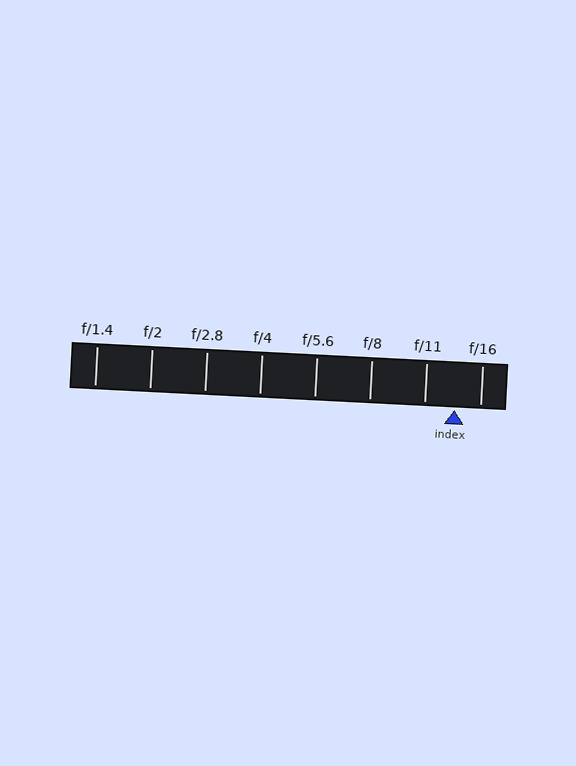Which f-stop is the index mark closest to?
The index mark is closest to f/16.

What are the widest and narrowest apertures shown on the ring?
The widest aperture shown is f/1.4 and the narrowest is f/16.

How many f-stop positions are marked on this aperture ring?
There are 8 f-stop positions marked.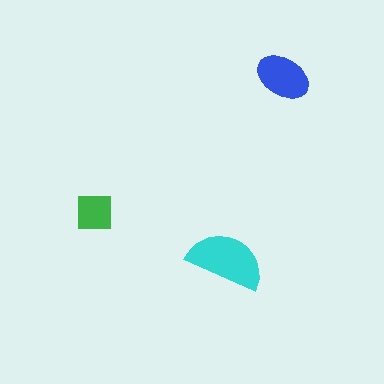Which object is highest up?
The blue ellipse is topmost.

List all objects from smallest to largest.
The green square, the blue ellipse, the cyan semicircle.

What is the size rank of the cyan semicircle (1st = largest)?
1st.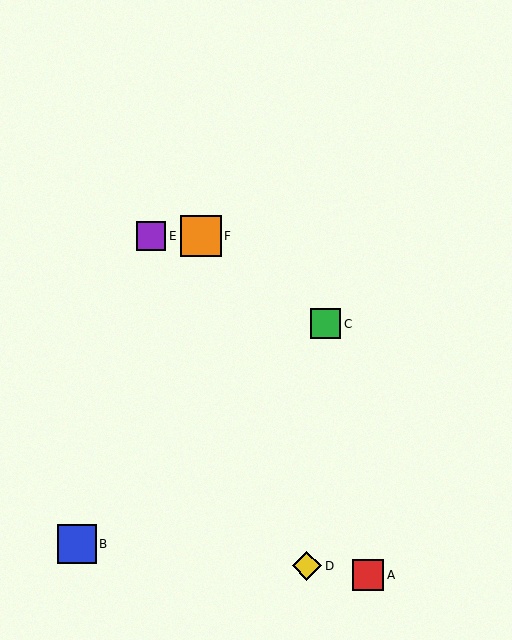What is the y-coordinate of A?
Object A is at y≈575.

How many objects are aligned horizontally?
2 objects (E, F) are aligned horizontally.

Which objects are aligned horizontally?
Objects E, F are aligned horizontally.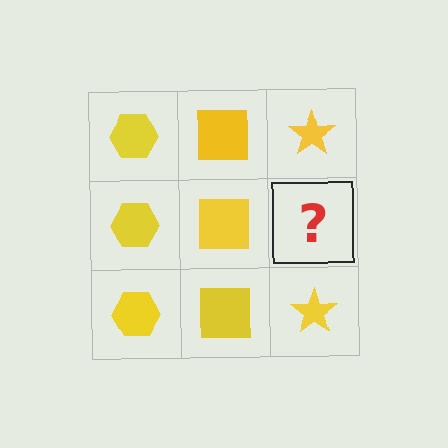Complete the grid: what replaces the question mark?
The question mark should be replaced with a yellow star.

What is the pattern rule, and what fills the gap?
The rule is that each column has a consistent shape. The gap should be filled with a yellow star.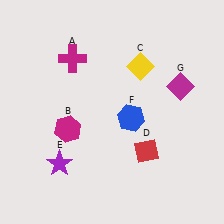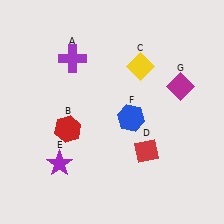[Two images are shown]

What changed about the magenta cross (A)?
In Image 1, A is magenta. In Image 2, it changed to purple.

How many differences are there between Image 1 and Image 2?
There are 2 differences between the two images.